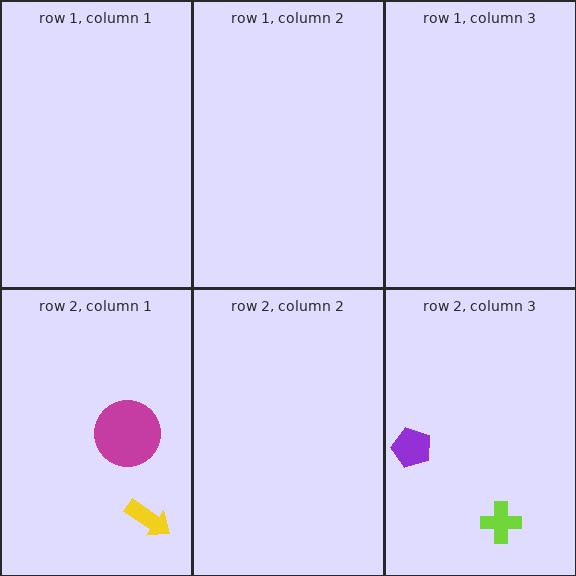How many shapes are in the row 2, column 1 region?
2.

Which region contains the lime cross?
The row 2, column 3 region.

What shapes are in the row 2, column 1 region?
The yellow arrow, the magenta circle.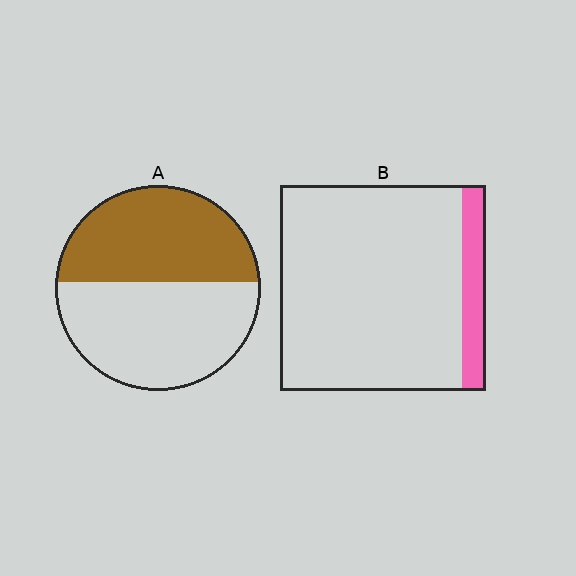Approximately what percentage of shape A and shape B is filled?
A is approximately 45% and B is approximately 10%.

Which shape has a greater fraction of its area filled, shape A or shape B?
Shape A.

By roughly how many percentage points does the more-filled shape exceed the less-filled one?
By roughly 35 percentage points (A over B).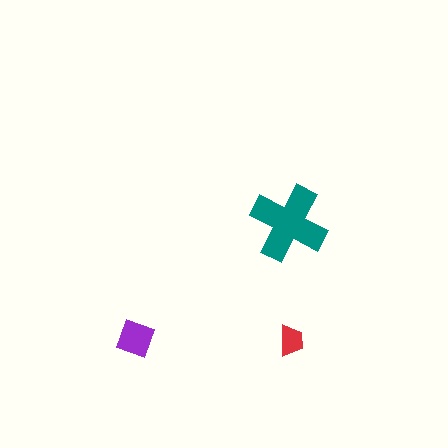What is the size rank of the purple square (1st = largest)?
2nd.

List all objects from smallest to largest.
The red trapezoid, the purple square, the teal cross.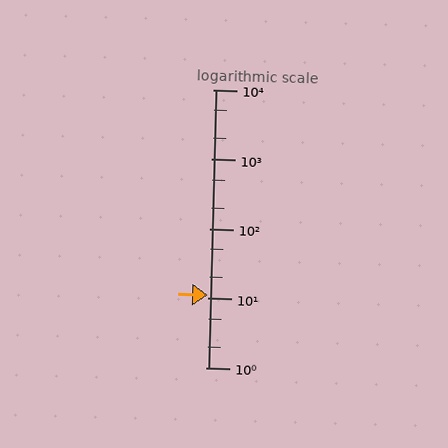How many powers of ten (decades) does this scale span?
The scale spans 4 decades, from 1 to 10000.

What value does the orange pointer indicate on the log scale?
The pointer indicates approximately 11.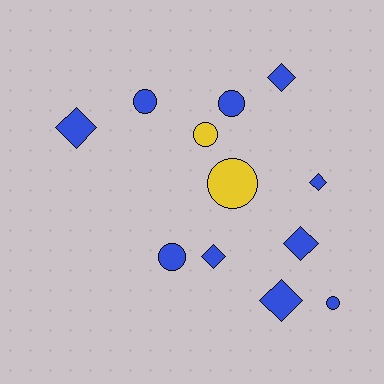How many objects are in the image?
There are 12 objects.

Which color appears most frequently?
Blue, with 10 objects.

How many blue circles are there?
There are 4 blue circles.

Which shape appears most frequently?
Diamond, with 6 objects.